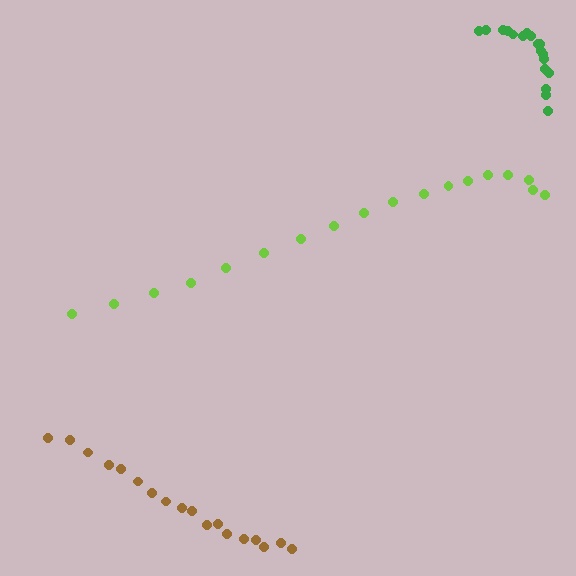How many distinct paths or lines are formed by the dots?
There are 3 distinct paths.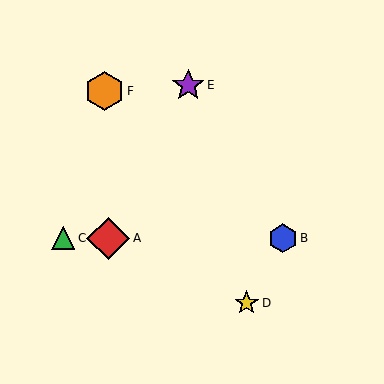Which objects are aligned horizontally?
Objects A, B, C are aligned horizontally.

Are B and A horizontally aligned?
Yes, both are at y≈238.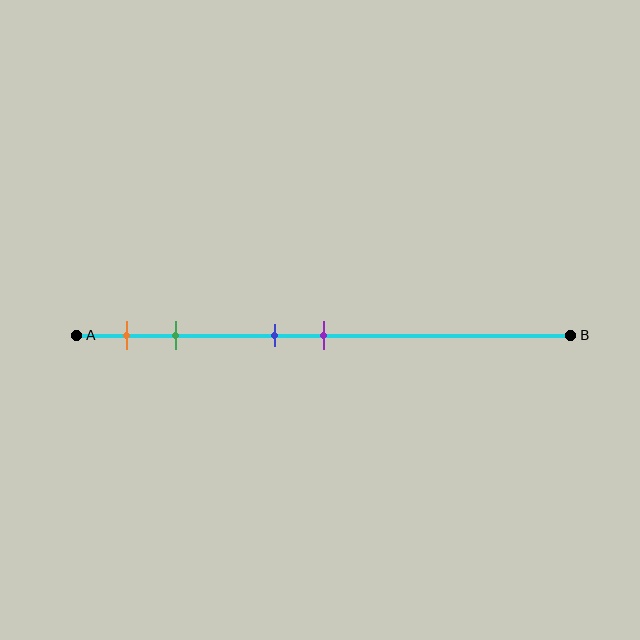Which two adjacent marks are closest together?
The blue and purple marks are the closest adjacent pair.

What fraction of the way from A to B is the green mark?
The green mark is approximately 20% (0.2) of the way from A to B.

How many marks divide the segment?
There are 4 marks dividing the segment.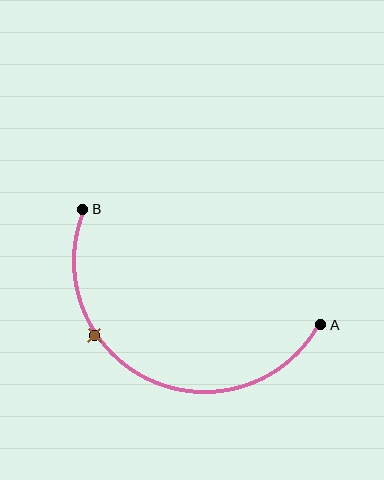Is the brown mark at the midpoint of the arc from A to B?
No. The brown mark lies on the arc but is closer to endpoint B. The arc midpoint would be at the point on the curve equidistant along the arc from both A and B.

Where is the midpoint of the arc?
The arc midpoint is the point on the curve farthest from the straight line joining A and B. It sits below that line.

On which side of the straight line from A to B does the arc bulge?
The arc bulges below the straight line connecting A and B.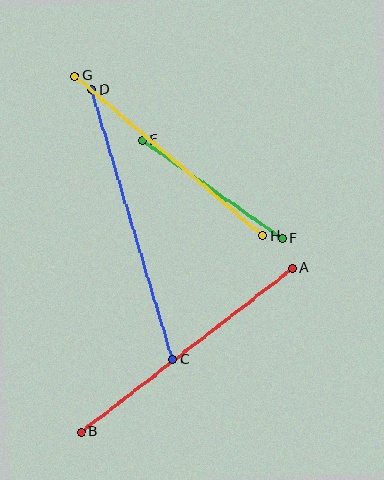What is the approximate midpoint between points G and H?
The midpoint is at approximately (169, 156) pixels.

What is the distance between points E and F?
The distance is approximately 171 pixels.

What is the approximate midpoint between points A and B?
The midpoint is at approximately (187, 350) pixels.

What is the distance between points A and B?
The distance is approximately 267 pixels.